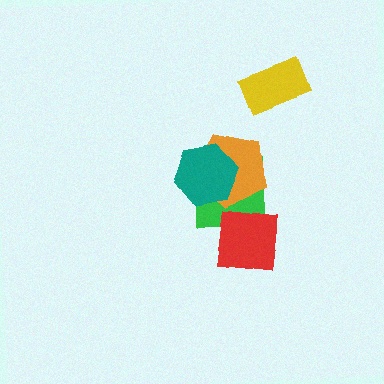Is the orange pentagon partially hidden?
Yes, it is partially covered by another shape.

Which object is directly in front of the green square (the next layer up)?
The orange pentagon is directly in front of the green square.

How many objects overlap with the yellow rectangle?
0 objects overlap with the yellow rectangle.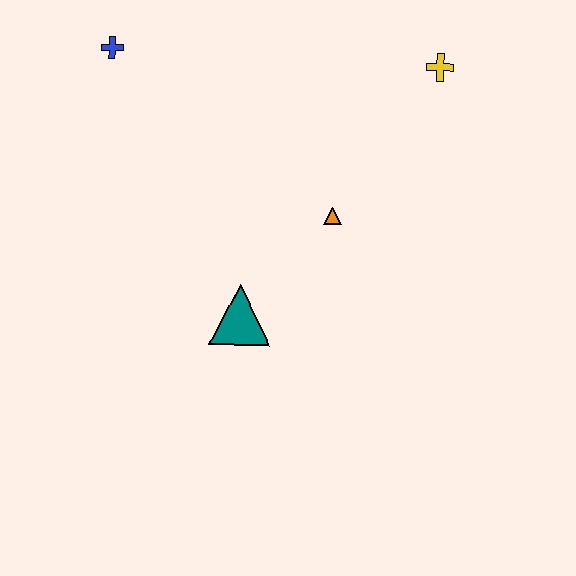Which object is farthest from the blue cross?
The yellow cross is farthest from the blue cross.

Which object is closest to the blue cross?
The orange triangle is closest to the blue cross.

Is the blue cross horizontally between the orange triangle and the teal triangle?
No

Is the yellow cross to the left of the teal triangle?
No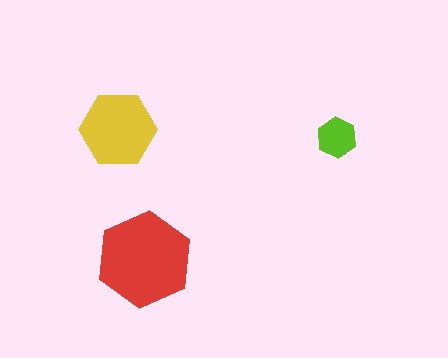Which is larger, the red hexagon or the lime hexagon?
The red one.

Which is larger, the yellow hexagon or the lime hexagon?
The yellow one.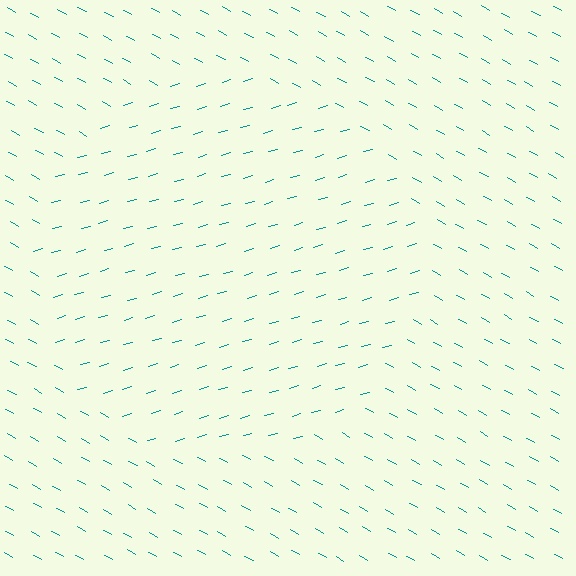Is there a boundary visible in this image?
Yes, there is a texture boundary formed by a change in line orientation.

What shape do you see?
I see a circle.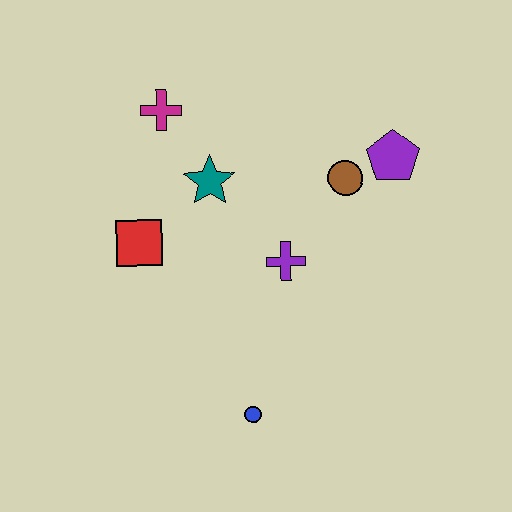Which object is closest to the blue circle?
The purple cross is closest to the blue circle.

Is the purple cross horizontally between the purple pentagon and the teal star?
Yes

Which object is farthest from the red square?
The purple pentagon is farthest from the red square.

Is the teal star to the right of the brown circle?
No